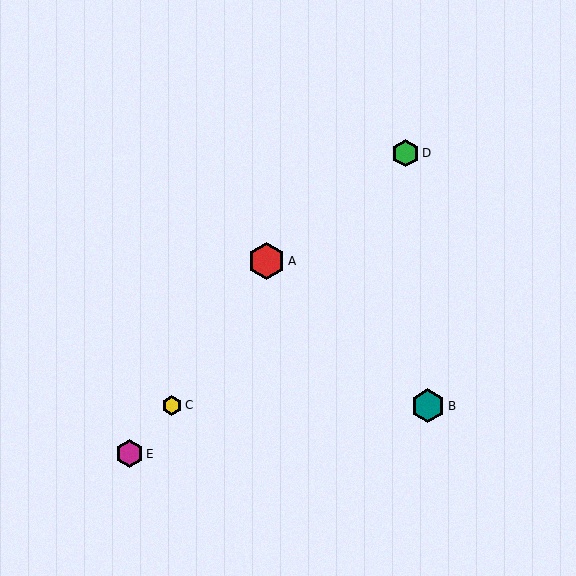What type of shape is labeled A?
Shape A is a red hexagon.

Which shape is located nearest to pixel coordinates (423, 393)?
The teal hexagon (labeled B) at (428, 406) is nearest to that location.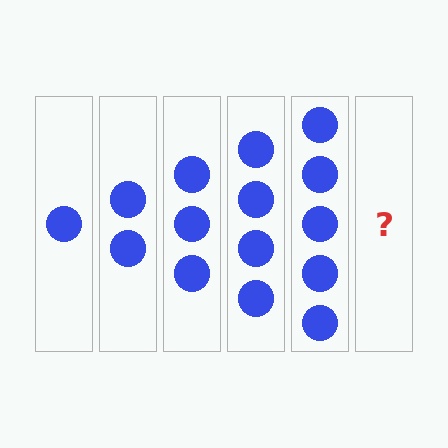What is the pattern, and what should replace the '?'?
The pattern is that each step adds one more circle. The '?' should be 6 circles.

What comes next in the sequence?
The next element should be 6 circles.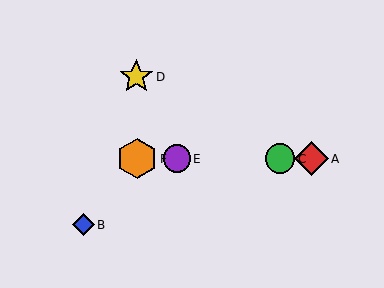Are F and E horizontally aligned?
Yes, both are at y≈159.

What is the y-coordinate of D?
Object D is at y≈77.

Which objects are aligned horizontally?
Objects A, C, E, F are aligned horizontally.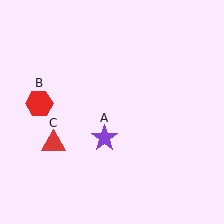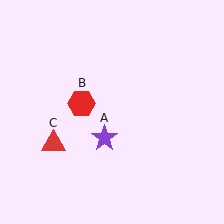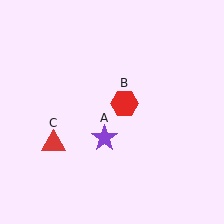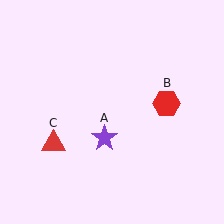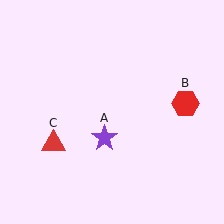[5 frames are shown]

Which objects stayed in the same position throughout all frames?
Purple star (object A) and red triangle (object C) remained stationary.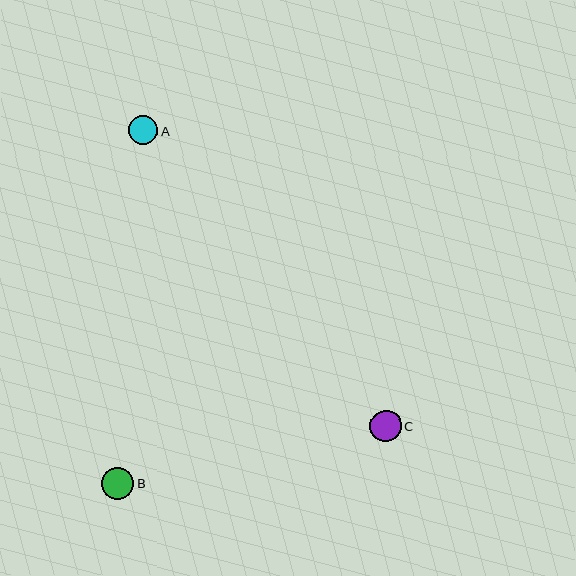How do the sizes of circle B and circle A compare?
Circle B and circle A are approximately the same size.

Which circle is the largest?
Circle B is the largest with a size of approximately 33 pixels.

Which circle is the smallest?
Circle A is the smallest with a size of approximately 30 pixels.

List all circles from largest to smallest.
From largest to smallest: B, C, A.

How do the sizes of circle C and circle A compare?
Circle C and circle A are approximately the same size.